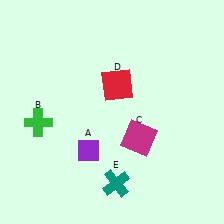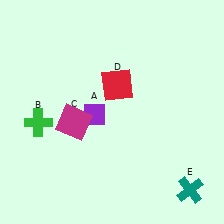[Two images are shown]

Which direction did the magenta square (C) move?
The magenta square (C) moved left.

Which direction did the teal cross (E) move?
The teal cross (E) moved right.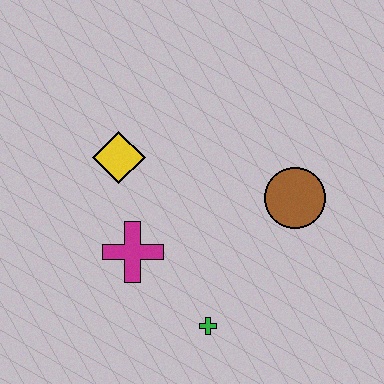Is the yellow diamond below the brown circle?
No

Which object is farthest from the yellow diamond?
The green cross is farthest from the yellow diamond.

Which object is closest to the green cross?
The magenta cross is closest to the green cross.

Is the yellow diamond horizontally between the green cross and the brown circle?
No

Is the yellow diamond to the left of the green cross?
Yes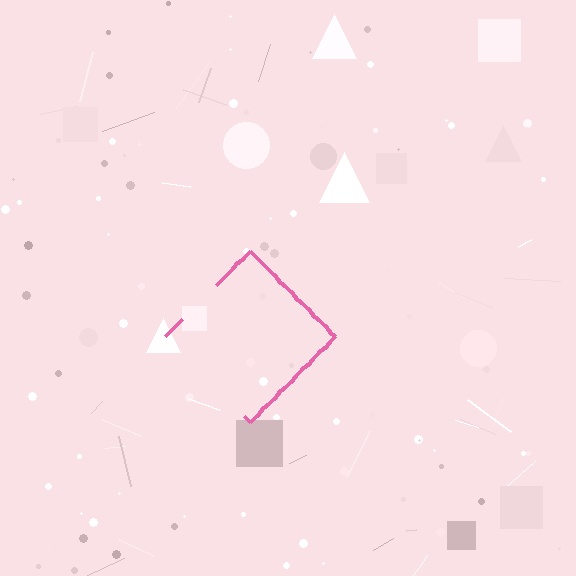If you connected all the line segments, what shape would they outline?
They would outline a diamond.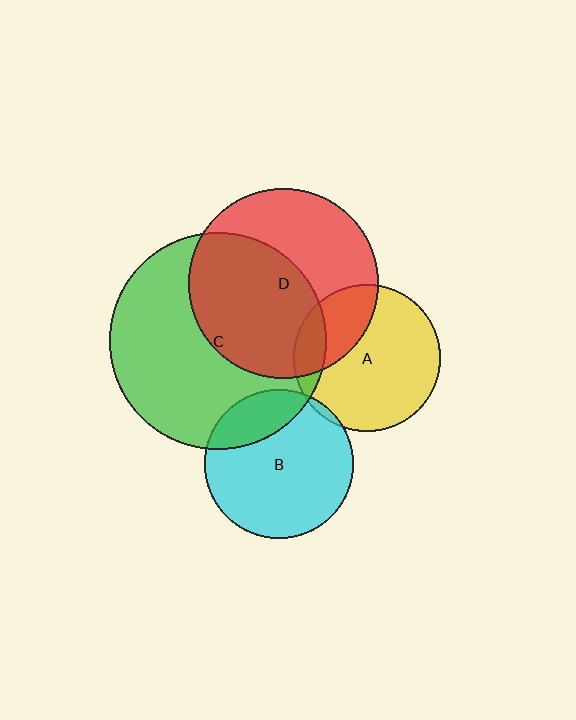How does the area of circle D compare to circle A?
Approximately 1.7 times.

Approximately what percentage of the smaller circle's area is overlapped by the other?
Approximately 20%.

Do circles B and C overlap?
Yes.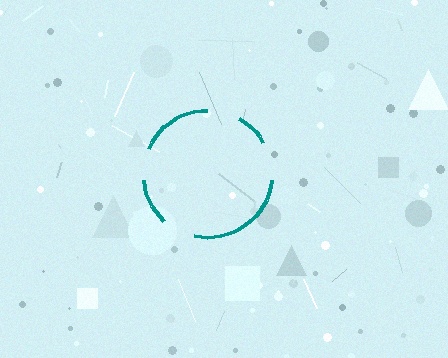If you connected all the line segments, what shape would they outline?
They would outline a circle.